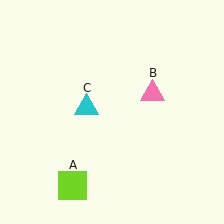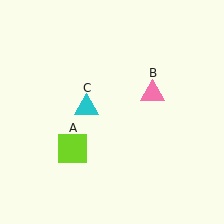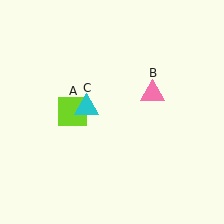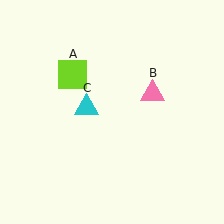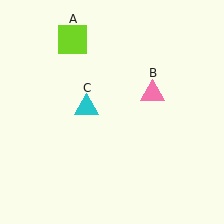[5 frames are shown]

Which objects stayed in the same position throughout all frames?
Pink triangle (object B) and cyan triangle (object C) remained stationary.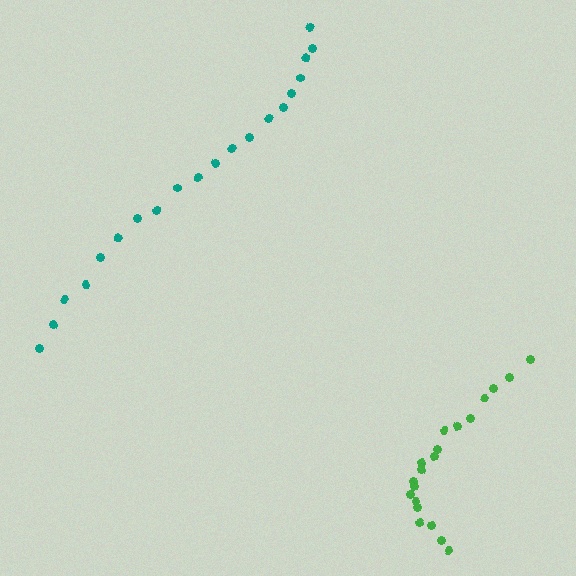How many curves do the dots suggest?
There are 2 distinct paths.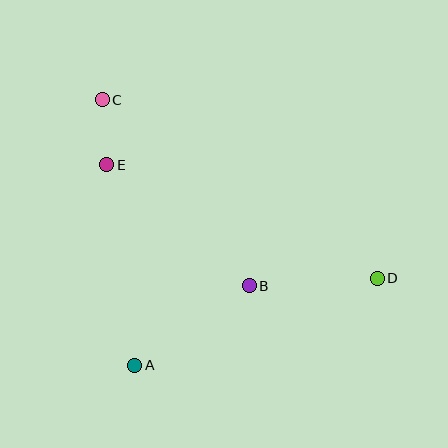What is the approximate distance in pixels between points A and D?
The distance between A and D is approximately 258 pixels.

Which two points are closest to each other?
Points C and E are closest to each other.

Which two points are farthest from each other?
Points C and D are farthest from each other.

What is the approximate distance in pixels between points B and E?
The distance between B and E is approximately 187 pixels.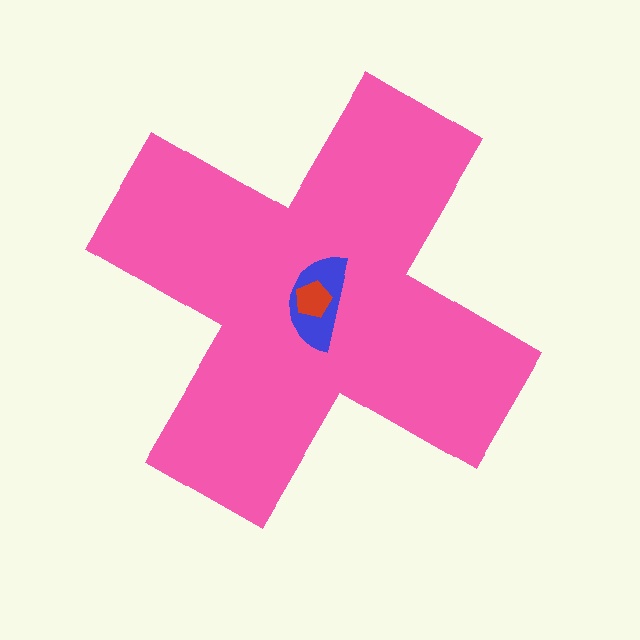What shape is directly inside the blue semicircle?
The red pentagon.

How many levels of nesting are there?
3.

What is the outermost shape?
The pink cross.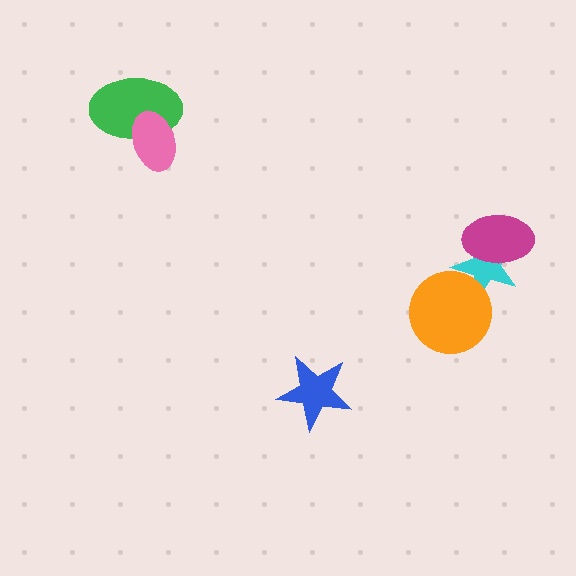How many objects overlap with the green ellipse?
1 object overlaps with the green ellipse.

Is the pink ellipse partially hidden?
No, no other shape covers it.